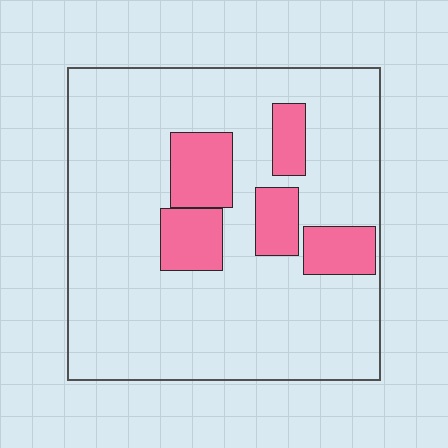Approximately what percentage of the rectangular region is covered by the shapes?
Approximately 20%.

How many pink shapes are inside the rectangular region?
5.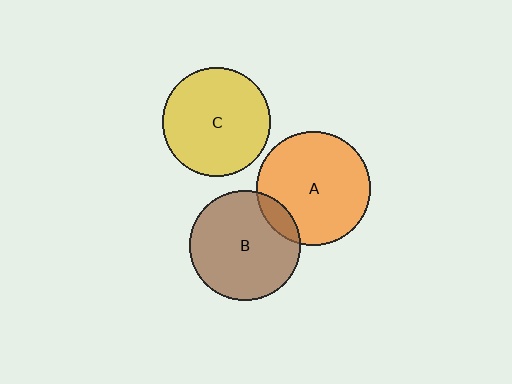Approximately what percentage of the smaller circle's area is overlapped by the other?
Approximately 10%.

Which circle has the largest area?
Circle A (orange).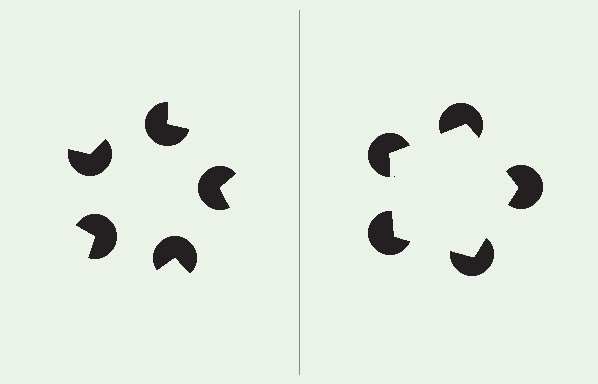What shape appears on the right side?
An illusory pentagon.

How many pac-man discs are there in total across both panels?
10 — 5 on each side.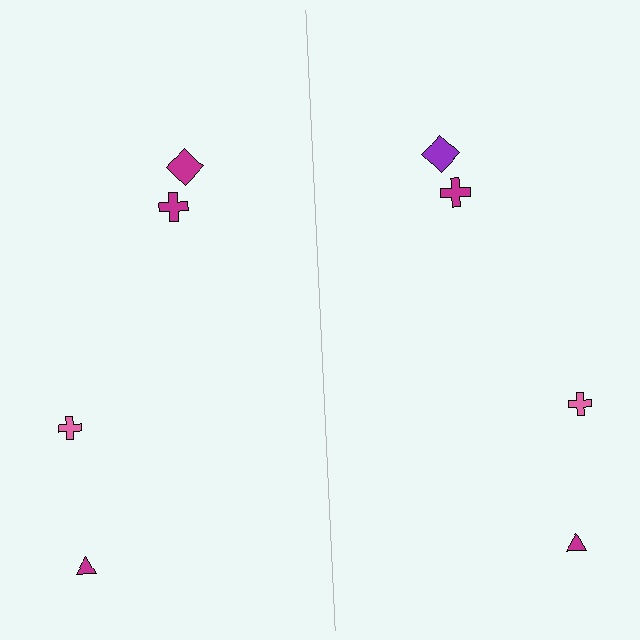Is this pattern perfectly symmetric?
No, the pattern is not perfectly symmetric. The purple diamond on the right side breaks the symmetry — its mirror counterpart is magenta.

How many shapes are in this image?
There are 8 shapes in this image.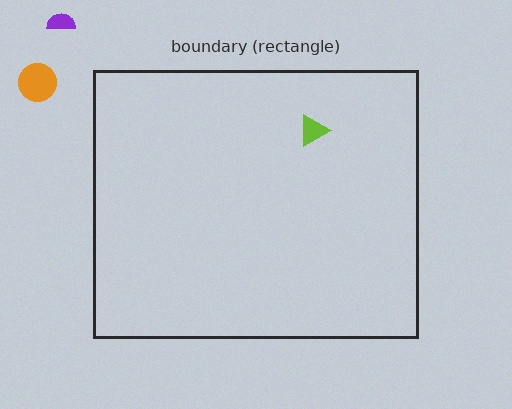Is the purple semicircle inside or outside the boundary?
Outside.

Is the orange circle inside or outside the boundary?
Outside.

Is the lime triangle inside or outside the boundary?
Inside.